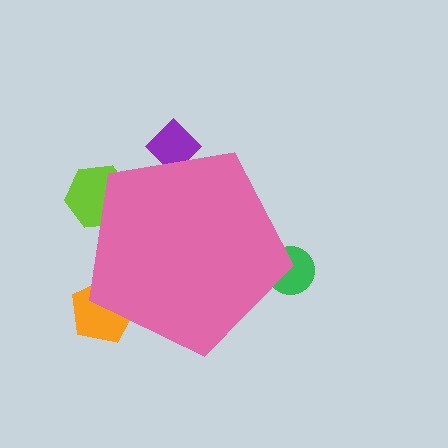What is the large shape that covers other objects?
A pink pentagon.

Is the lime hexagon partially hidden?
Yes, the lime hexagon is partially hidden behind the pink pentagon.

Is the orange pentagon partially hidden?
Yes, the orange pentagon is partially hidden behind the pink pentagon.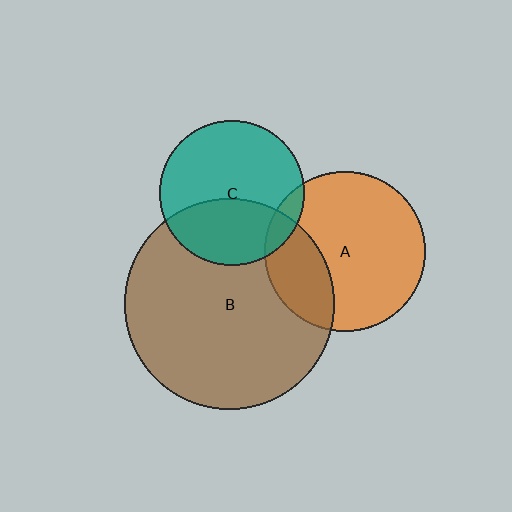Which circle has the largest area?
Circle B (brown).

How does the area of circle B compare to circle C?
Approximately 2.1 times.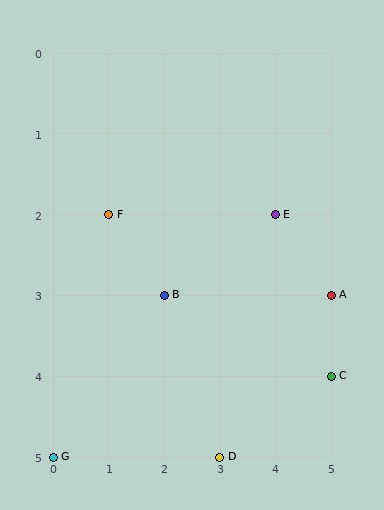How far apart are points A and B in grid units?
Points A and B are 3 columns apart.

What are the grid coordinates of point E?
Point E is at grid coordinates (4, 2).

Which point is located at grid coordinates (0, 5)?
Point G is at (0, 5).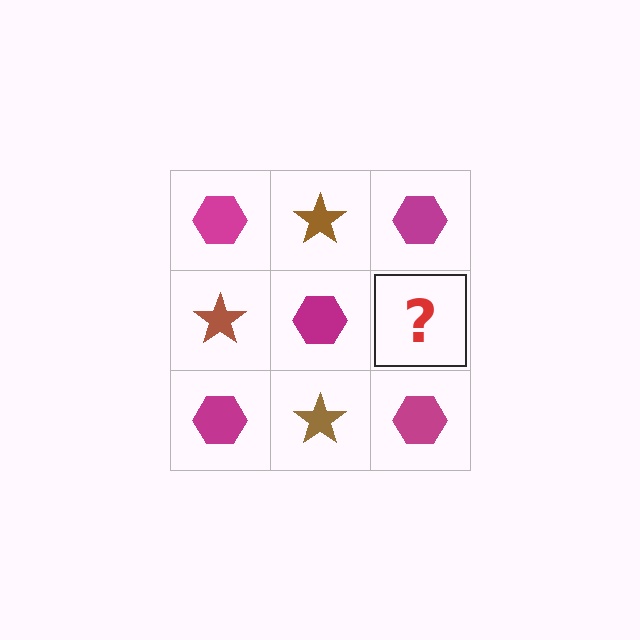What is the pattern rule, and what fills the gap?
The rule is that it alternates magenta hexagon and brown star in a checkerboard pattern. The gap should be filled with a brown star.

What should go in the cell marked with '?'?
The missing cell should contain a brown star.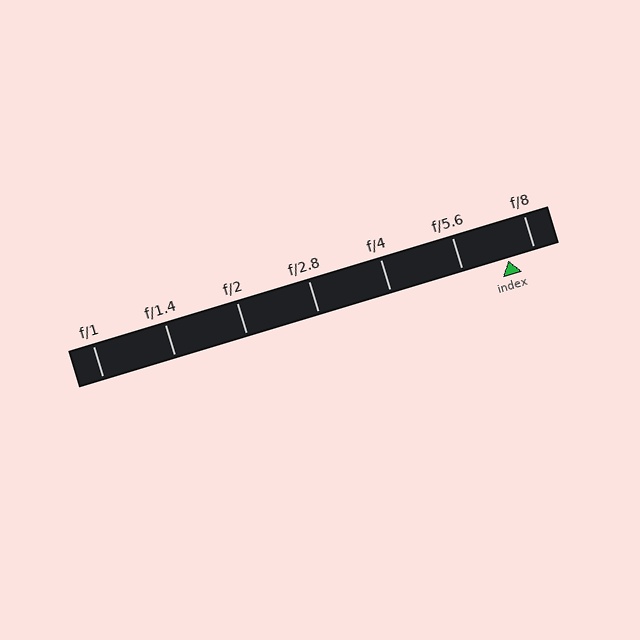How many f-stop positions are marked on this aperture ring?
There are 7 f-stop positions marked.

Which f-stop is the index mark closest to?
The index mark is closest to f/8.